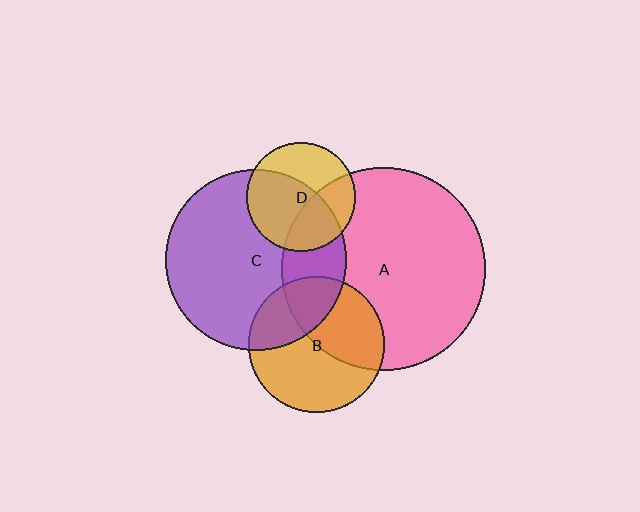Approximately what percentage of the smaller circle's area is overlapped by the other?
Approximately 25%.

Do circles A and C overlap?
Yes.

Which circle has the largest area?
Circle A (pink).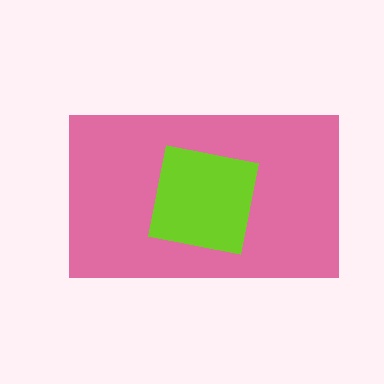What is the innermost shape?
The lime square.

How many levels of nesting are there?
2.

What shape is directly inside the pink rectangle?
The lime square.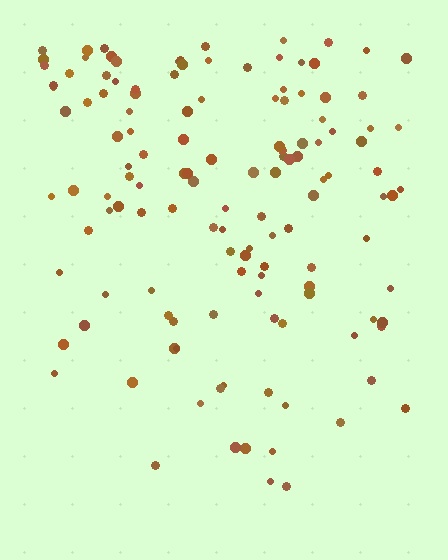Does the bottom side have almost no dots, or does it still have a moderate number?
Still a moderate number, just noticeably fewer than the top.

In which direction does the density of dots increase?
From bottom to top, with the top side densest.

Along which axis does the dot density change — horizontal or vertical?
Vertical.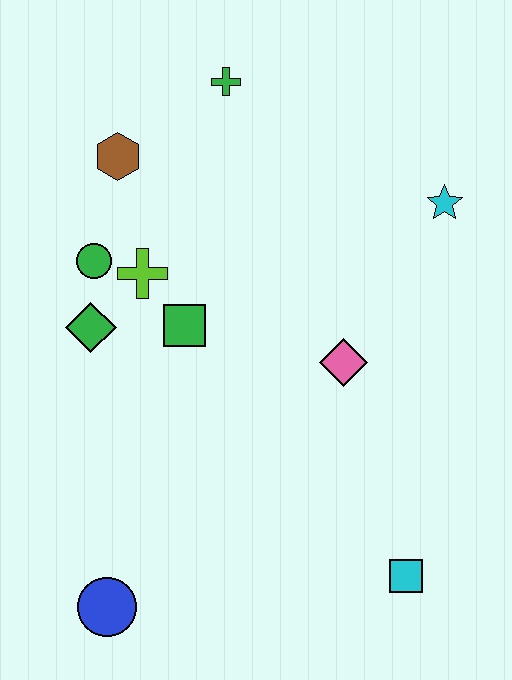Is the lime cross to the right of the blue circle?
Yes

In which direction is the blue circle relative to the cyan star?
The blue circle is below the cyan star.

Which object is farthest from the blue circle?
The green cross is farthest from the blue circle.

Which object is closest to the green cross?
The brown hexagon is closest to the green cross.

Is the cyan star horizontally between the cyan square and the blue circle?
No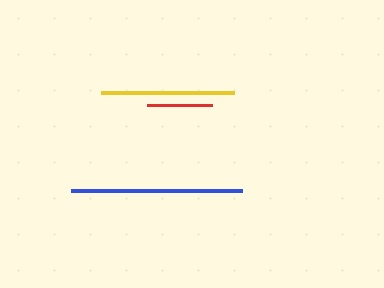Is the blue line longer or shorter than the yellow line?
The blue line is longer than the yellow line.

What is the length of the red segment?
The red segment is approximately 66 pixels long.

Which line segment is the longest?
The blue line is the longest at approximately 171 pixels.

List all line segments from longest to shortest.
From longest to shortest: blue, yellow, red.